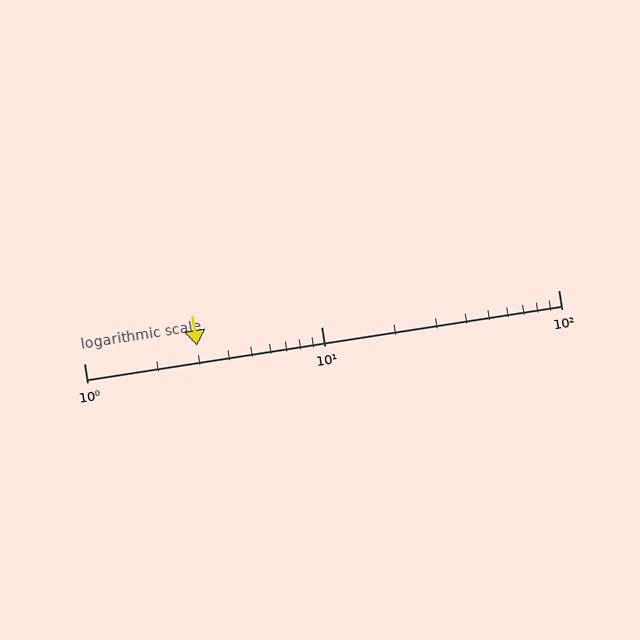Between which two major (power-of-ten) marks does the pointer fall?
The pointer is between 1 and 10.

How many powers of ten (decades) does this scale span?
The scale spans 2 decades, from 1 to 100.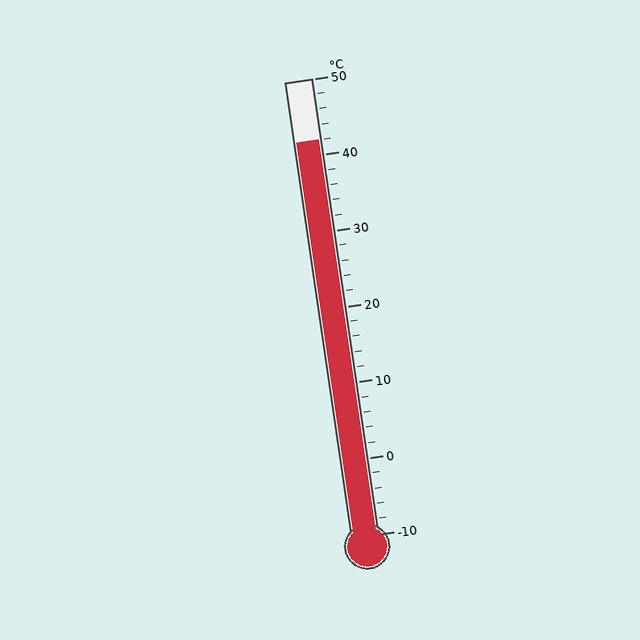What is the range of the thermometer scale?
The thermometer scale ranges from -10°C to 50°C.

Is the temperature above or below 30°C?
The temperature is above 30°C.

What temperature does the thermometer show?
The thermometer shows approximately 42°C.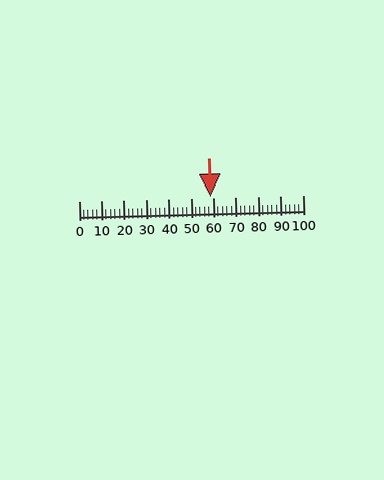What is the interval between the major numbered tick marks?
The major tick marks are spaced 10 units apart.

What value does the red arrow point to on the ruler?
The red arrow points to approximately 59.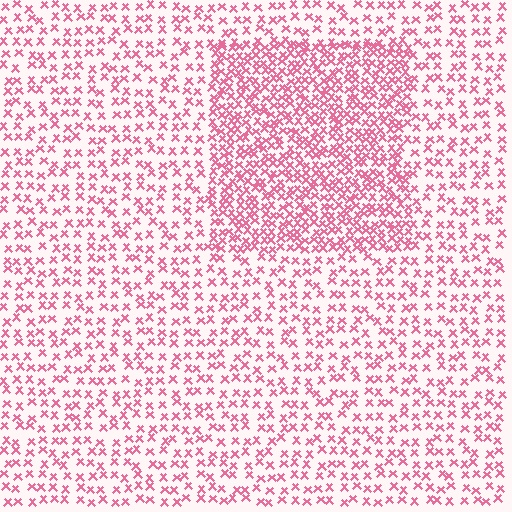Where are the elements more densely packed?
The elements are more densely packed inside the rectangle boundary.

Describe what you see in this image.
The image contains small pink elements arranged at two different densities. A rectangle-shaped region is visible where the elements are more densely packed than the surrounding area.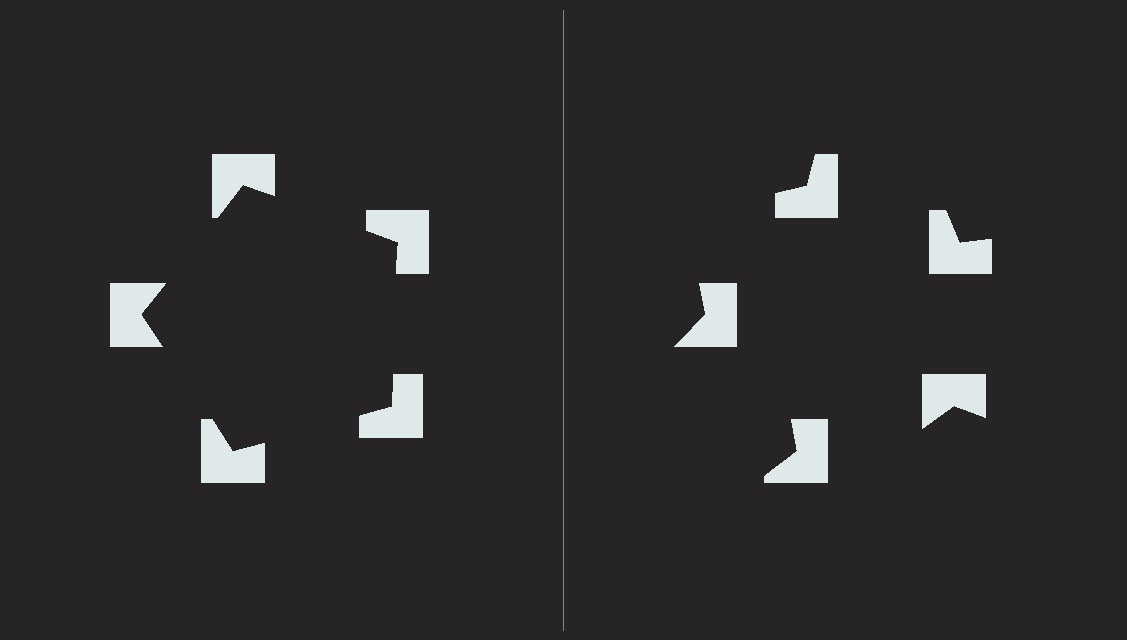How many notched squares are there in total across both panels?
10 — 5 on each side.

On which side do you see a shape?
An illusory pentagon appears on the left side. On the right side the wedge cuts are rotated, so no coherent shape forms.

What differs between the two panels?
The notched squares are positioned identically on both sides; only the wedge orientations differ. On the left they align to a pentagon; on the right they are misaligned.